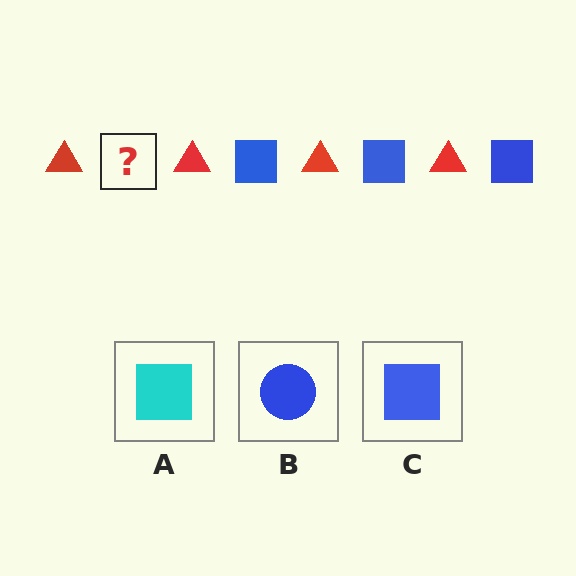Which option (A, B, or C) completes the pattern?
C.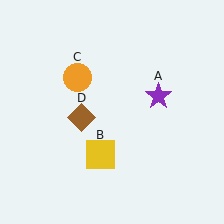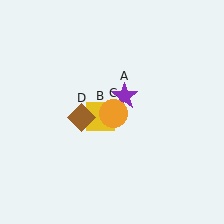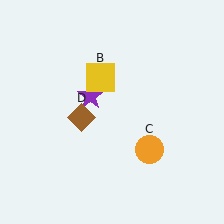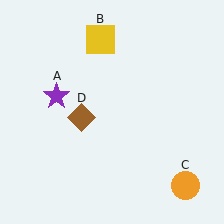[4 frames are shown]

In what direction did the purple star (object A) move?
The purple star (object A) moved left.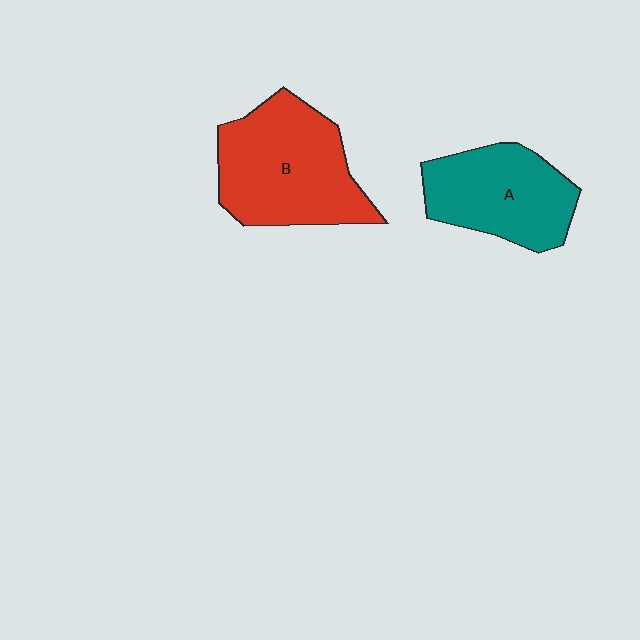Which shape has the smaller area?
Shape A (teal).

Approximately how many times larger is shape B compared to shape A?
Approximately 1.3 times.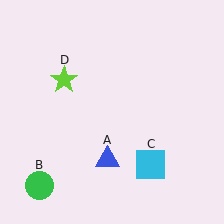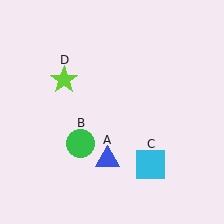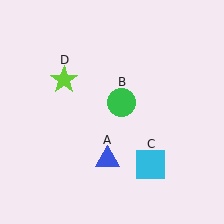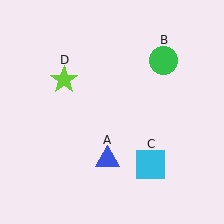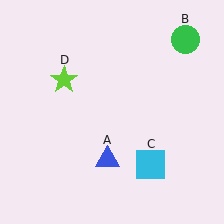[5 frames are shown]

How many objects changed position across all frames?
1 object changed position: green circle (object B).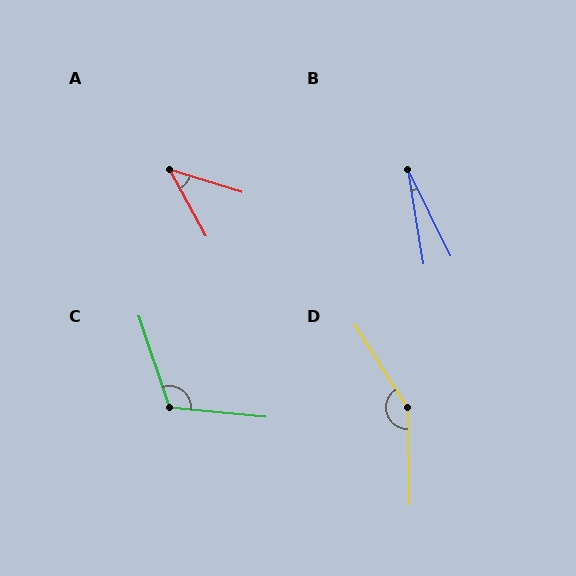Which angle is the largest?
D, at approximately 149 degrees.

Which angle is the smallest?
B, at approximately 17 degrees.